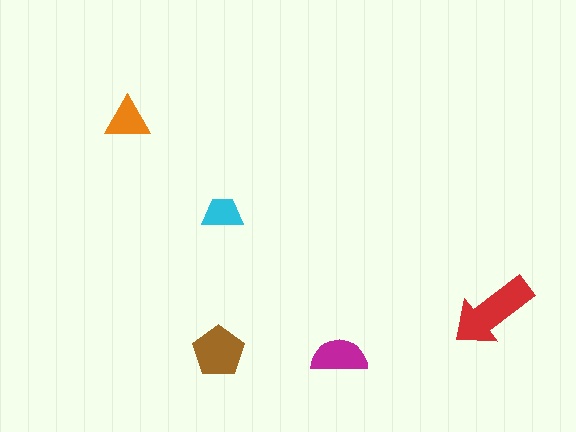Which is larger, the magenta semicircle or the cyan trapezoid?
The magenta semicircle.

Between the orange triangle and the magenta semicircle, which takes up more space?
The magenta semicircle.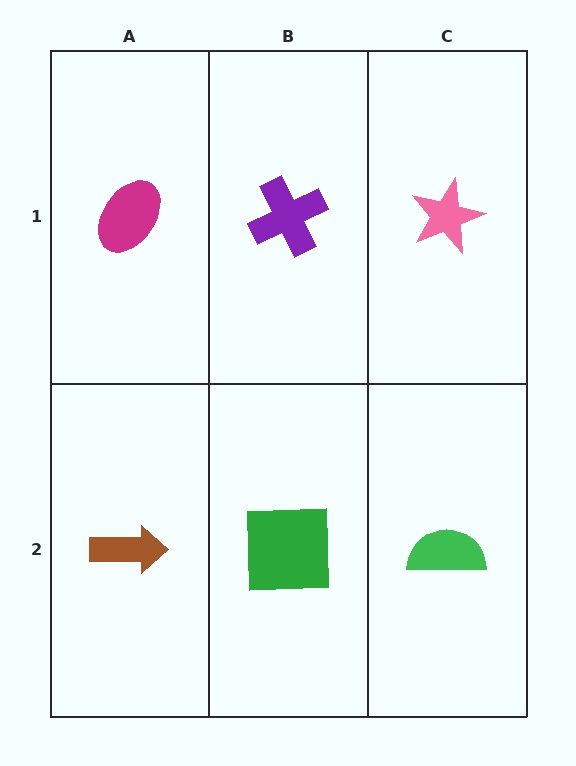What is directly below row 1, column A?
A brown arrow.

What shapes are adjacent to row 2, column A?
A magenta ellipse (row 1, column A), a green square (row 2, column B).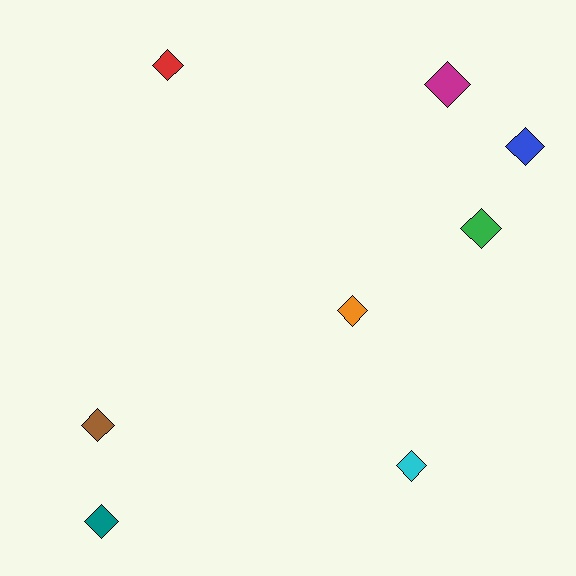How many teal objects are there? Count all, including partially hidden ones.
There is 1 teal object.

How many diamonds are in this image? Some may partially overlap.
There are 8 diamonds.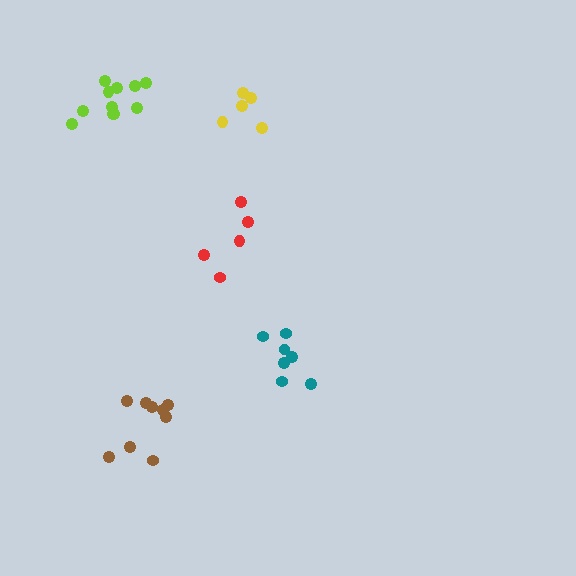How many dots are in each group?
Group 1: 5 dots, Group 2: 11 dots, Group 3: 5 dots, Group 4: 7 dots, Group 5: 9 dots (37 total).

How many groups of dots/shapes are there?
There are 5 groups.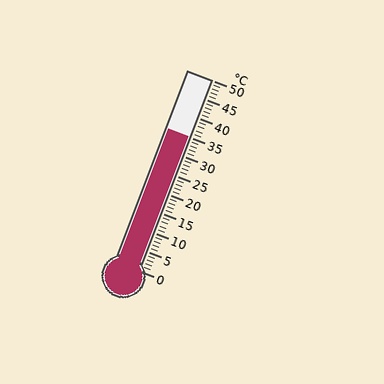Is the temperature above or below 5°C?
The temperature is above 5°C.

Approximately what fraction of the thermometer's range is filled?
The thermometer is filled to approximately 70% of its range.